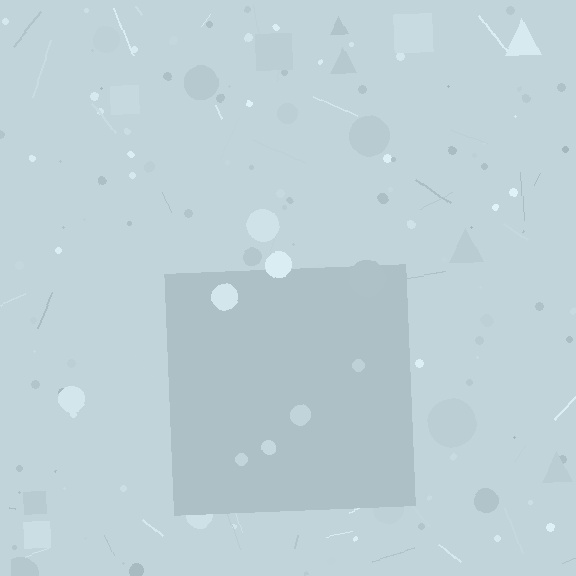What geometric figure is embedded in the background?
A square is embedded in the background.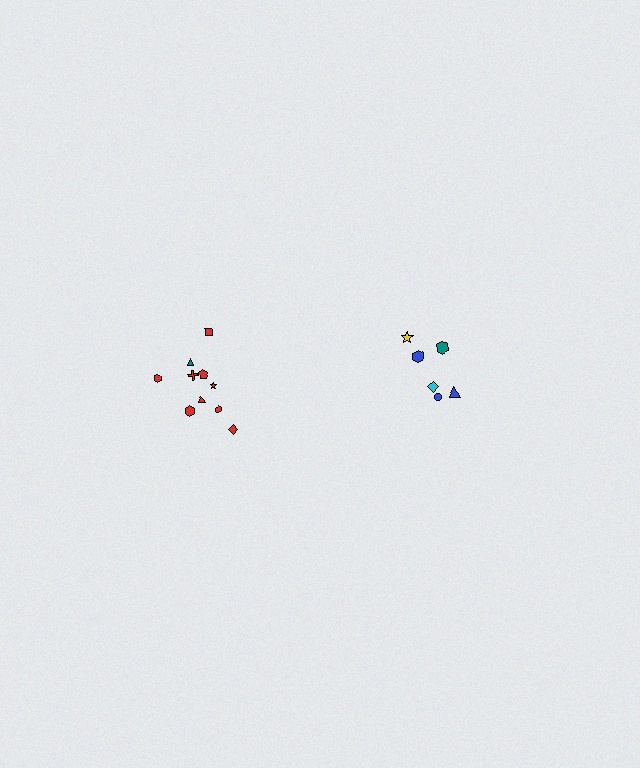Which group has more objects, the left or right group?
The left group.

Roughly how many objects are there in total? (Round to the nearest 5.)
Roughly 15 objects in total.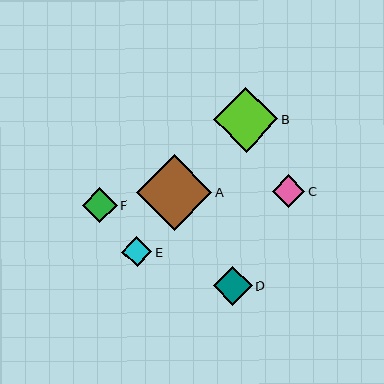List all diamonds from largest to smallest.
From largest to smallest: A, B, D, F, C, E.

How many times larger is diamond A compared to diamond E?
Diamond A is approximately 2.5 times the size of diamond E.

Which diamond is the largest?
Diamond A is the largest with a size of approximately 76 pixels.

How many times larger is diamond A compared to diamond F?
Diamond A is approximately 2.1 times the size of diamond F.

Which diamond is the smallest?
Diamond E is the smallest with a size of approximately 30 pixels.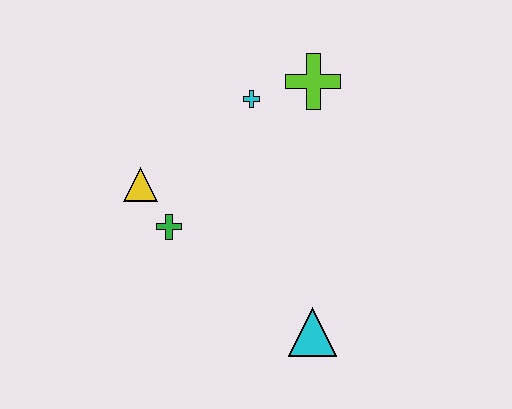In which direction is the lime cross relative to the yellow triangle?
The lime cross is to the right of the yellow triangle.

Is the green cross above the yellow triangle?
No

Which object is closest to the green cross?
The yellow triangle is closest to the green cross.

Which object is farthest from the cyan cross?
The cyan triangle is farthest from the cyan cross.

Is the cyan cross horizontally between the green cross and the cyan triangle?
Yes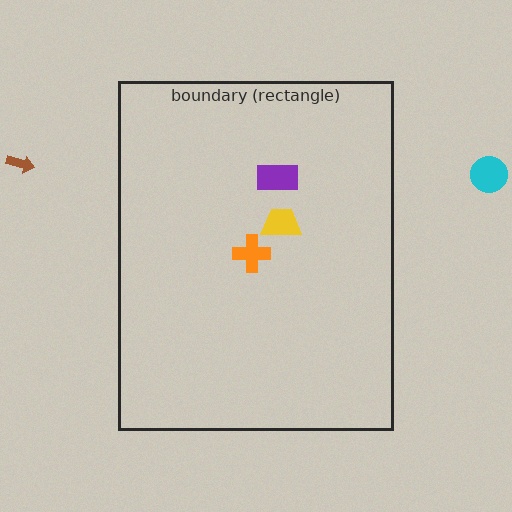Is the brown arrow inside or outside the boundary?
Outside.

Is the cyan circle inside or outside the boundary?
Outside.